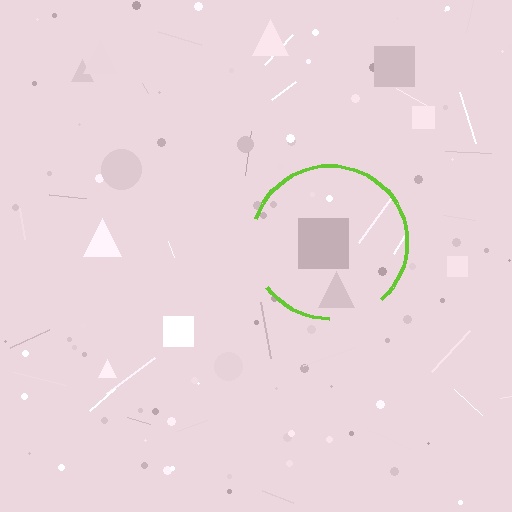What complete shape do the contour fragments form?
The contour fragments form a circle.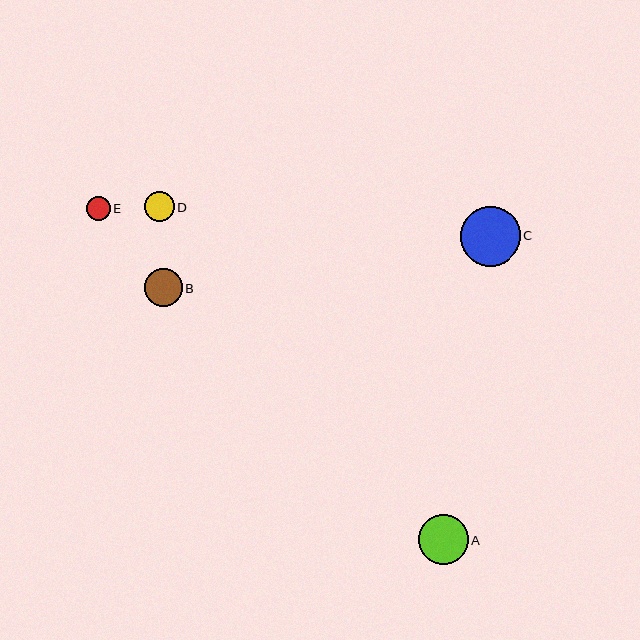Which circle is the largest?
Circle C is the largest with a size of approximately 60 pixels.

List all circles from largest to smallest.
From largest to smallest: C, A, B, D, E.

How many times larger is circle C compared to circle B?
Circle C is approximately 1.6 times the size of circle B.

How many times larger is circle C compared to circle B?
Circle C is approximately 1.6 times the size of circle B.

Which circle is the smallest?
Circle E is the smallest with a size of approximately 24 pixels.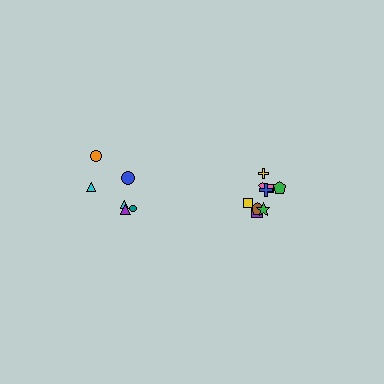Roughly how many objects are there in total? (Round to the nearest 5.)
Roughly 15 objects in total.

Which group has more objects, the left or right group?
The right group.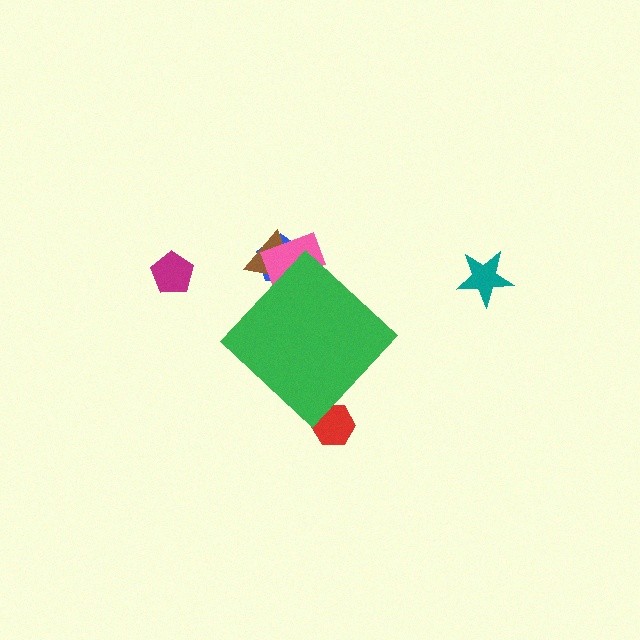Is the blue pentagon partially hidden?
Yes, the blue pentagon is partially hidden behind the green diamond.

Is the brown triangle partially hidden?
Yes, the brown triangle is partially hidden behind the green diamond.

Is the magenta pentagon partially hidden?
No, the magenta pentagon is fully visible.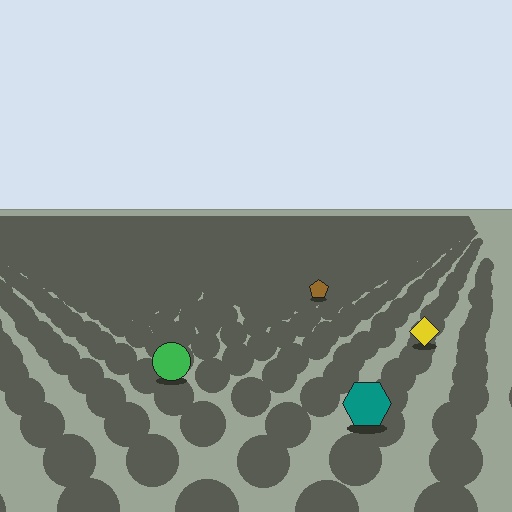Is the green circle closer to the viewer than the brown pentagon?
Yes. The green circle is closer — you can tell from the texture gradient: the ground texture is coarser near it.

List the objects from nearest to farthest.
From nearest to farthest: the teal hexagon, the green circle, the yellow diamond, the brown pentagon.